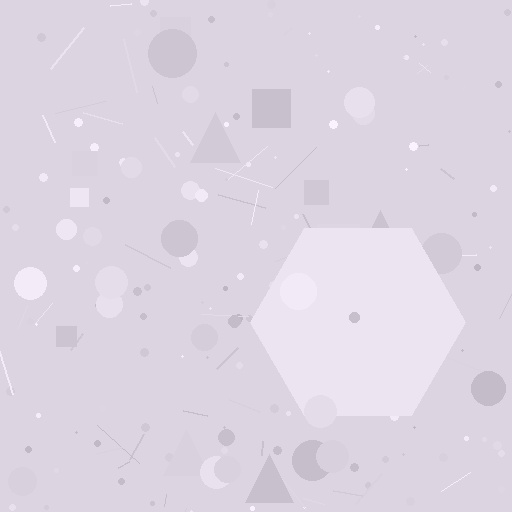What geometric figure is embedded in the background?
A hexagon is embedded in the background.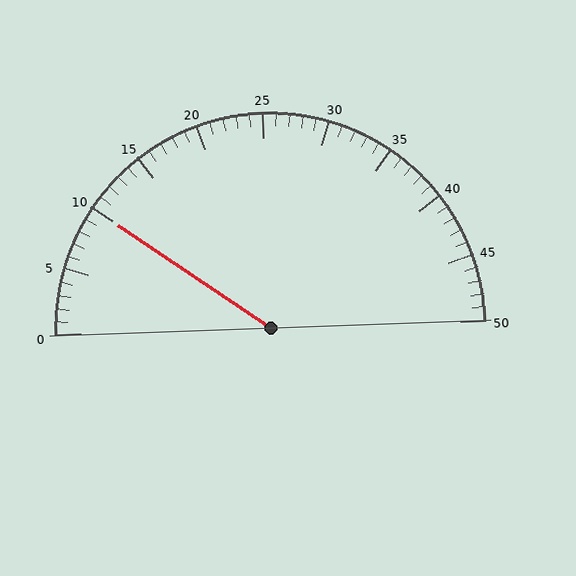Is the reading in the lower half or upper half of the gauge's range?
The reading is in the lower half of the range (0 to 50).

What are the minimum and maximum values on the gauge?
The gauge ranges from 0 to 50.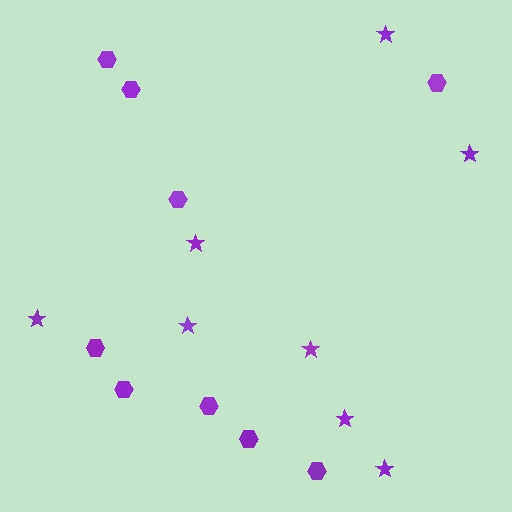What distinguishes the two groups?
There are 2 groups: one group of stars (8) and one group of hexagons (9).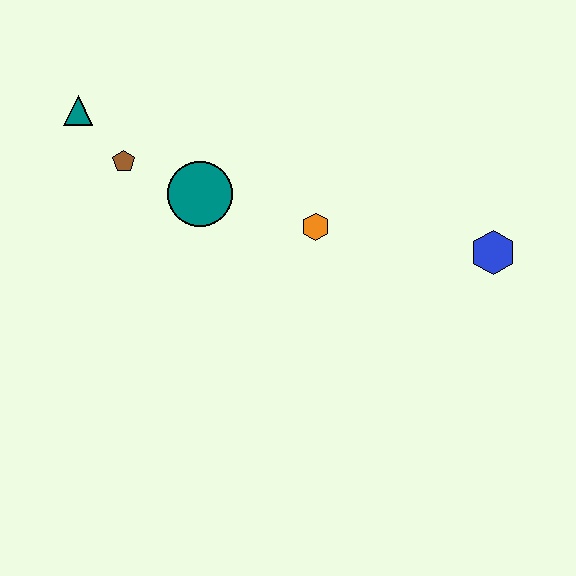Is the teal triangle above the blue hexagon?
Yes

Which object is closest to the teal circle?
The brown pentagon is closest to the teal circle.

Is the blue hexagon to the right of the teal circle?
Yes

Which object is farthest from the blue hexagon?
The teal triangle is farthest from the blue hexagon.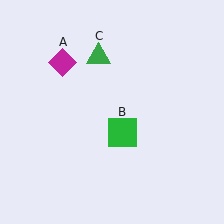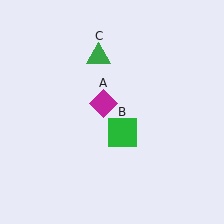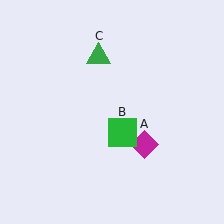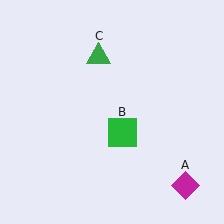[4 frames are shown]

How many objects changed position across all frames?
1 object changed position: magenta diamond (object A).